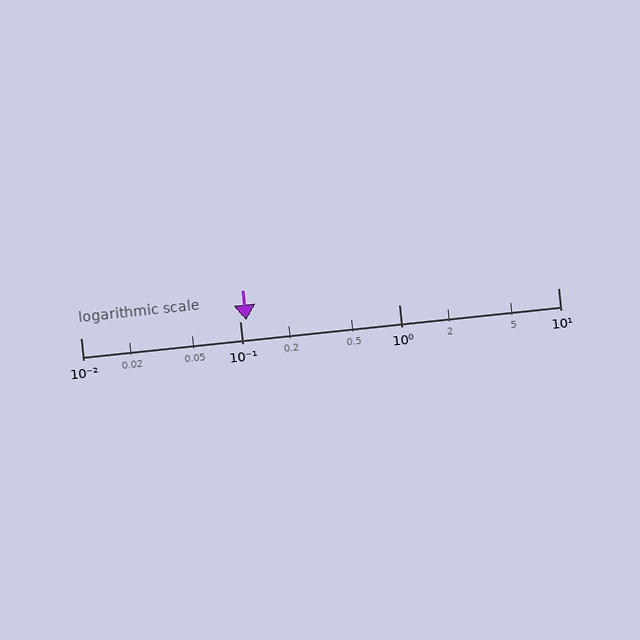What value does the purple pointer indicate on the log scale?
The pointer indicates approximately 0.11.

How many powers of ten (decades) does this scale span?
The scale spans 3 decades, from 0.01 to 10.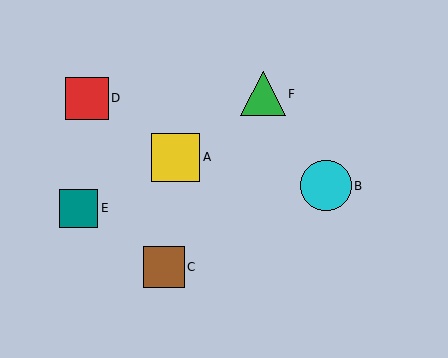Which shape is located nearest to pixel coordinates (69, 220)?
The teal square (labeled E) at (79, 208) is nearest to that location.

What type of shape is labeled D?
Shape D is a red square.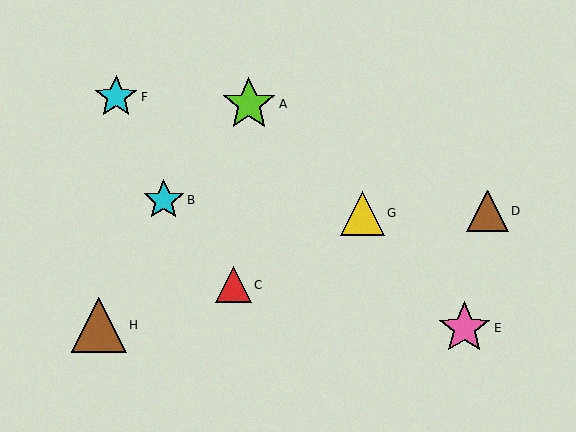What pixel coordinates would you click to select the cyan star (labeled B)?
Click at (164, 200) to select the cyan star B.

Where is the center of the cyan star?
The center of the cyan star is at (116, 97).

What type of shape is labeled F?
Shape F is a cyan star.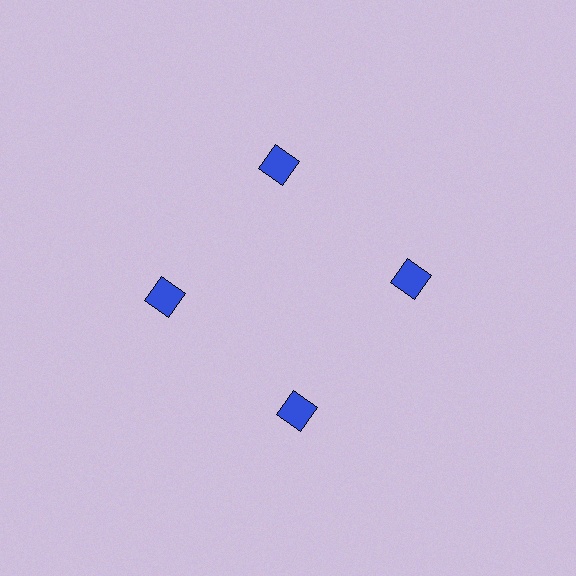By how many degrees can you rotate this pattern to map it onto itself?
The pattern maps onto itself every 90 degrees of rotation.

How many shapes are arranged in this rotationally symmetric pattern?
There are 4 shapes, arranged in 4 groups of 1.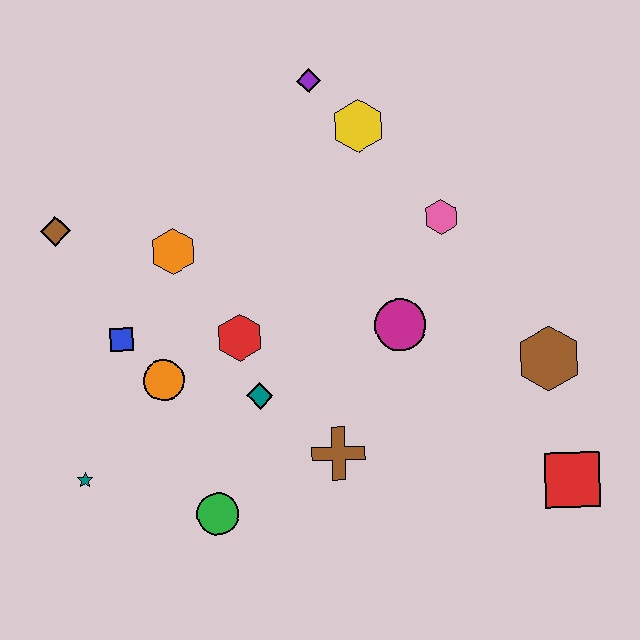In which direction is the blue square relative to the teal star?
The blue square is above the teal star.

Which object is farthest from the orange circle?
The red square is farthest from the orange circle.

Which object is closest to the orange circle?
The blue square is closest to the orange circle.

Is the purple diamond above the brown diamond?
Yes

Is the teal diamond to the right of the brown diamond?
Yes